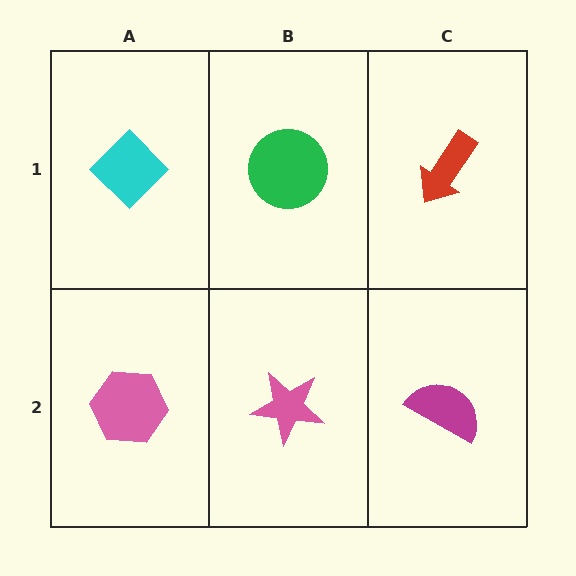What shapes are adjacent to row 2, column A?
A cyan diamond (row 1, column A), a pink star (row 2, column B).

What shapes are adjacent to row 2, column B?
A green circle (row 1, column B), a pink hexagon (row 2, column A), a magenta semicircle (row 2, column C).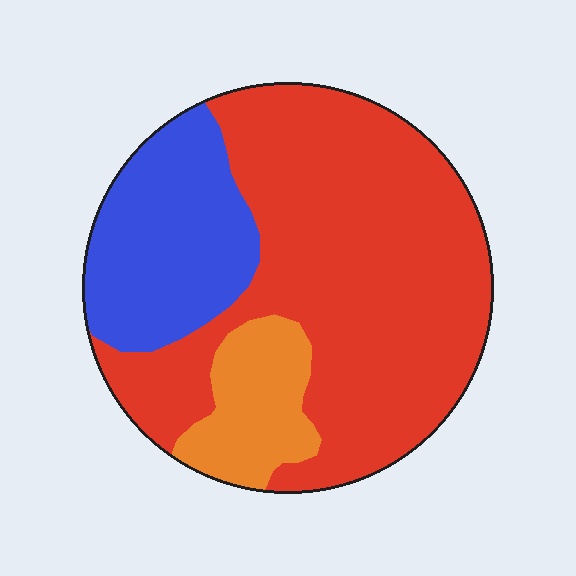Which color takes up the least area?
Orange, at roughly 10%.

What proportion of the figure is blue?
Blue takes up about one quarter (1/4) of the figure.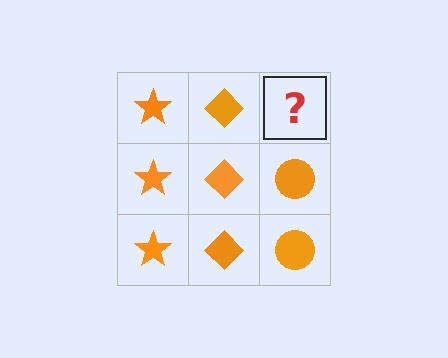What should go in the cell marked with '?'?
The missing cell should contain an orange circle.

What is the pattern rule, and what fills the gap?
The rule is that each column has a consistent shape. The gap should be filled with an orange circle.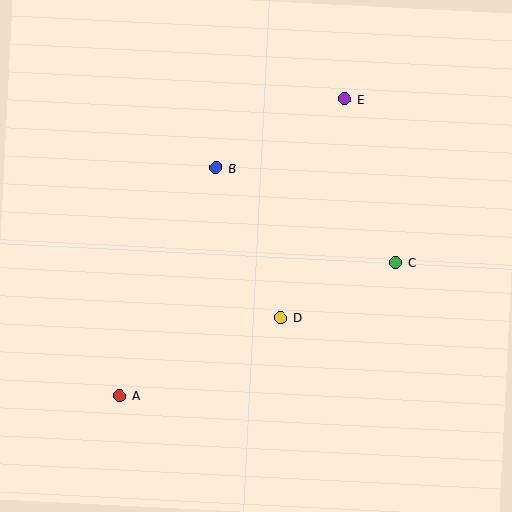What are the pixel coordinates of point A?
Point A is at (120, 396).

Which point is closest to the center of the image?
Point D at (281, 318) is closest to the center.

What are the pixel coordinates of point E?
Point E is at (345, 99).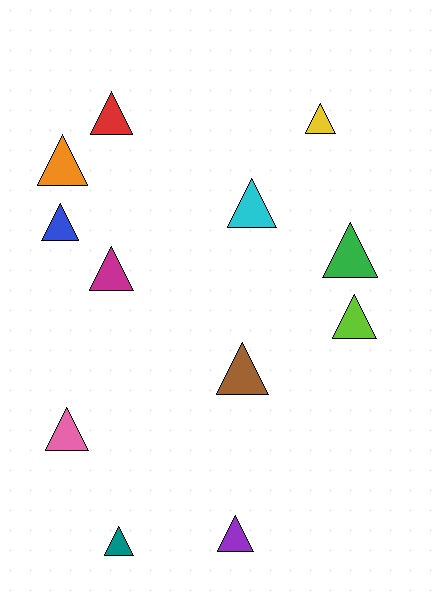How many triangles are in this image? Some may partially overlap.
There are 12 triangles.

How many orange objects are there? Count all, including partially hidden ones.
There is 1 orange object.